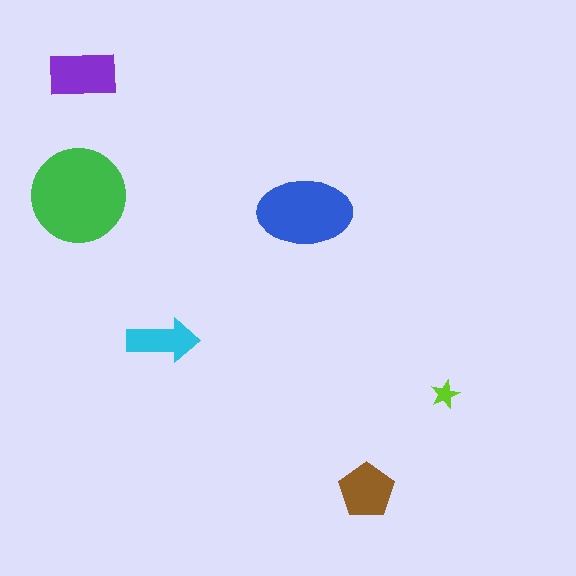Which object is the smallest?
The lime star.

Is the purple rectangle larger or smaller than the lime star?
Larger.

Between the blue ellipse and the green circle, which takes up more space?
The green circle.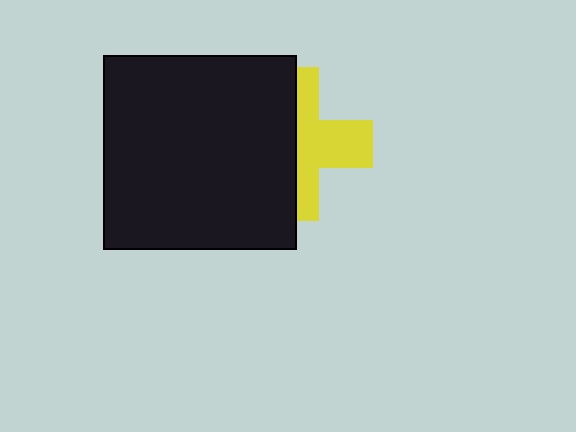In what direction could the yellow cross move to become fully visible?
The yellow cross could move right. That would shift it out from behind the black square entirely.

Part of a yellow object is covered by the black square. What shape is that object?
It is a cross.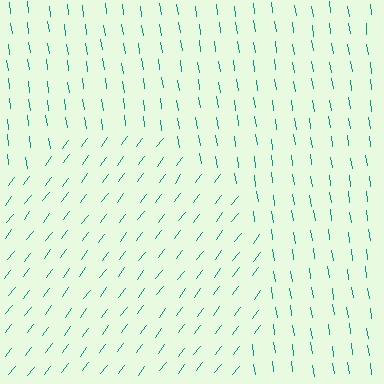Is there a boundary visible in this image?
Yes, there is a texture boundary formed by a change in line orientation.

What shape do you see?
I see a circle.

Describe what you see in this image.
The image is filled with small teal line segments. A circle region in the image has lines oriented differently from the surrounding lines, creating a visible texture boundary.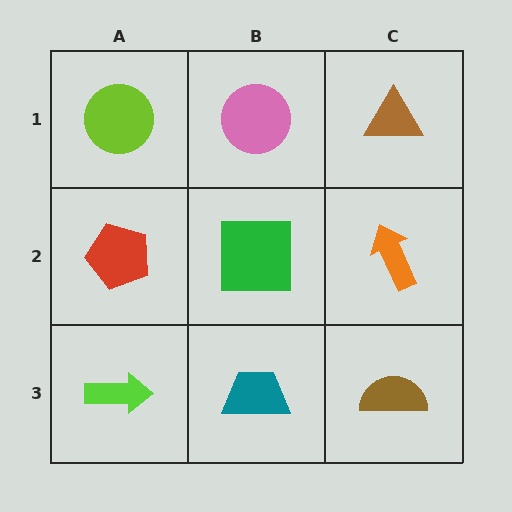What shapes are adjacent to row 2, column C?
A brown triangle (row 1, column C), a brown semicircle (row 3, column C), a green square (row 2, column B).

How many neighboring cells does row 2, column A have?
3.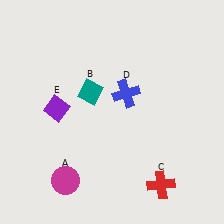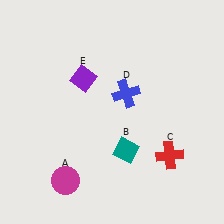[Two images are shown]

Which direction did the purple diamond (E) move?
The purple diamond (E) moved up.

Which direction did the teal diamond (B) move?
The teal diamond (B) moved down.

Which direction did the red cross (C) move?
The red cross (C) moved up.